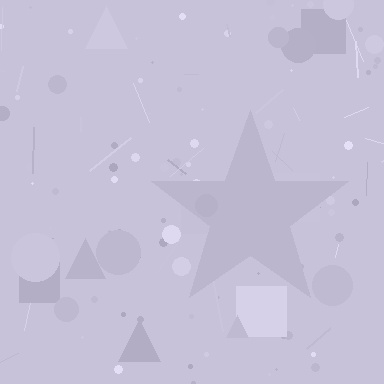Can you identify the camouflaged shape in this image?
The camouflaged shape is a star.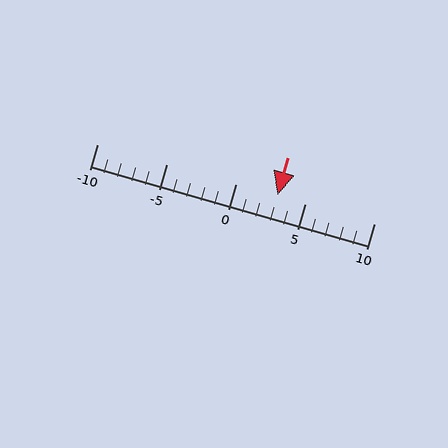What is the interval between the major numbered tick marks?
The major tick marks are spaced 5 units apart.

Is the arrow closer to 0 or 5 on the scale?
The arrow is closer to 5.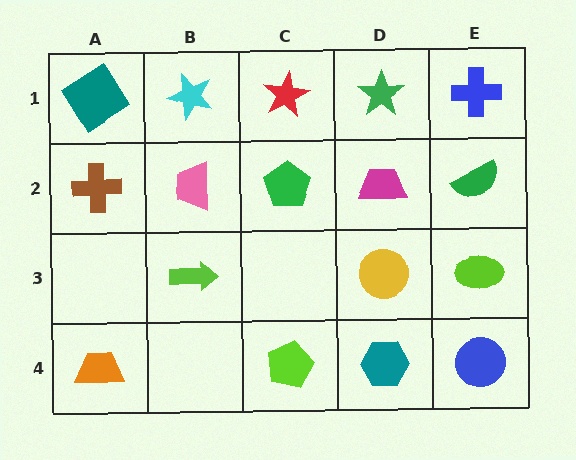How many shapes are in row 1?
5 shapes.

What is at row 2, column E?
A green semicircle.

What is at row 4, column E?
A blue circle.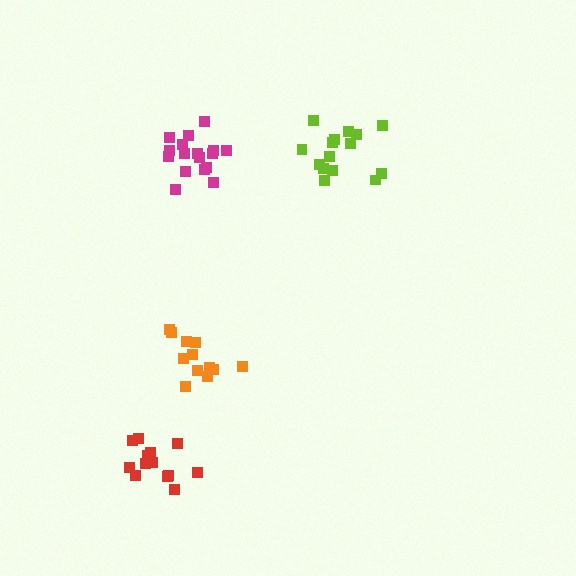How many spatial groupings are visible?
There are 4 spatial groupings.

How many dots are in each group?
Group 1: 15 dots, Group 2: 13 dots, Group 3: 17 dots, Group 4: 12 dots (57 total).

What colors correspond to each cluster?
The clusters are colored: lime, red, magenta, orange.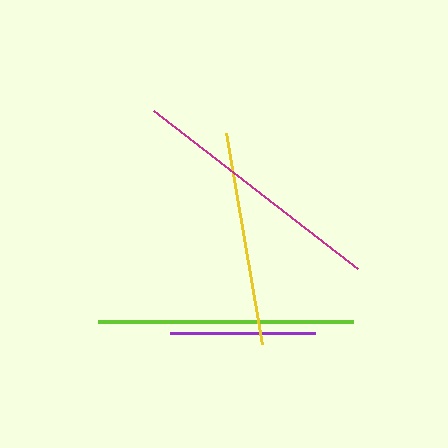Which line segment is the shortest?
The purple line is the shortest at approximately 145 pixels.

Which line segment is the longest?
The magenta line is the longest at approximately 259 pixels.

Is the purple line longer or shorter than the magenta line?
The magenta line is longer than the purple line.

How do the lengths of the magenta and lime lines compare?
The magenta and lime lines are approximately the same length.